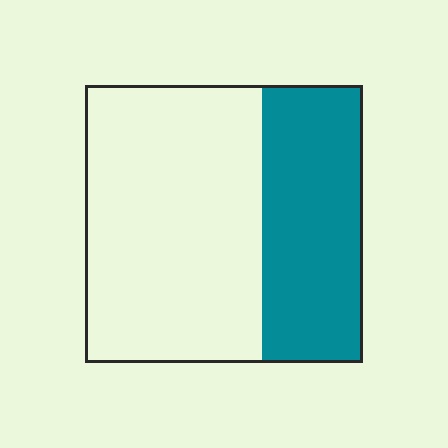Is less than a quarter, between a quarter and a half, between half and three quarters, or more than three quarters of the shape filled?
Between a quarter and a half.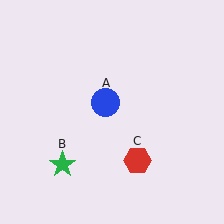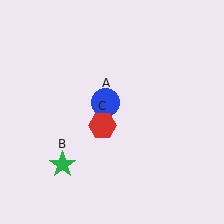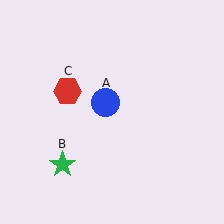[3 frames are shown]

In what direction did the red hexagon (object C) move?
The red hexagon (object C) moved up and to the left.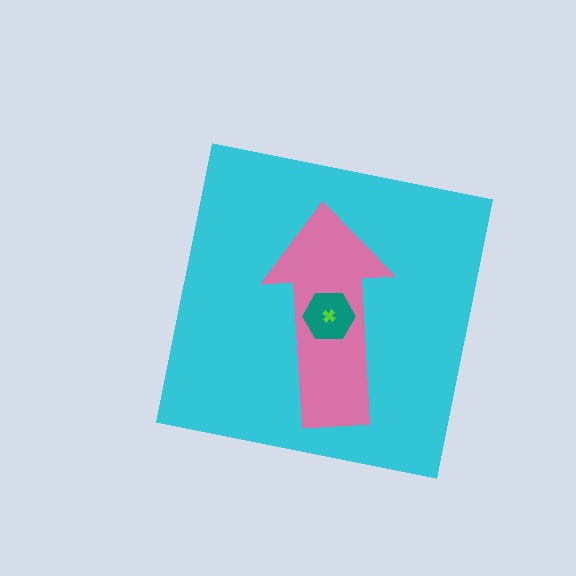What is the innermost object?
The lime cross.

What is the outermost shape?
The cyan square.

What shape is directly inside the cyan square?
The pink arrow.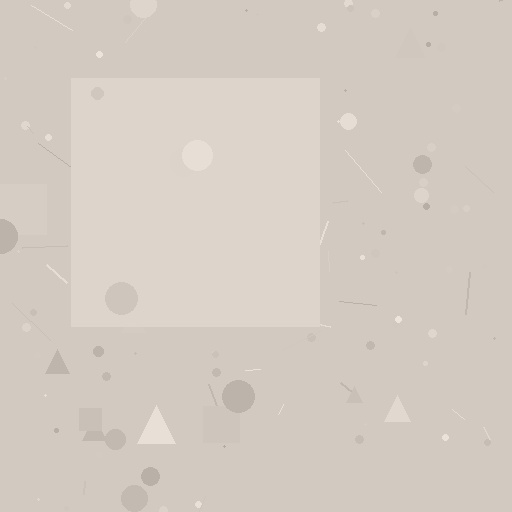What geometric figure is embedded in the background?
A square is embedded in the background.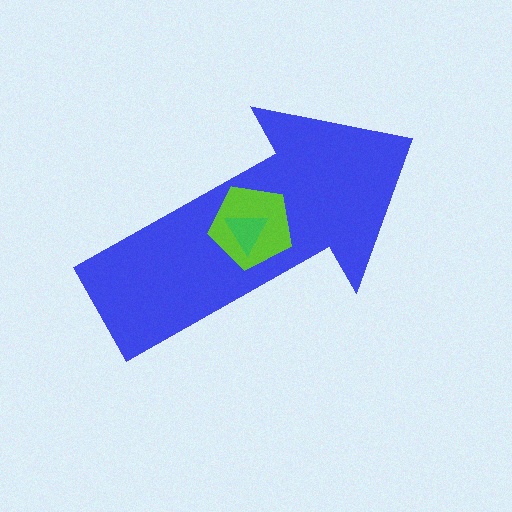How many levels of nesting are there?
3.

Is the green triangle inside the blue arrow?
Yes.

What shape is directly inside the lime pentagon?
The green triangle.